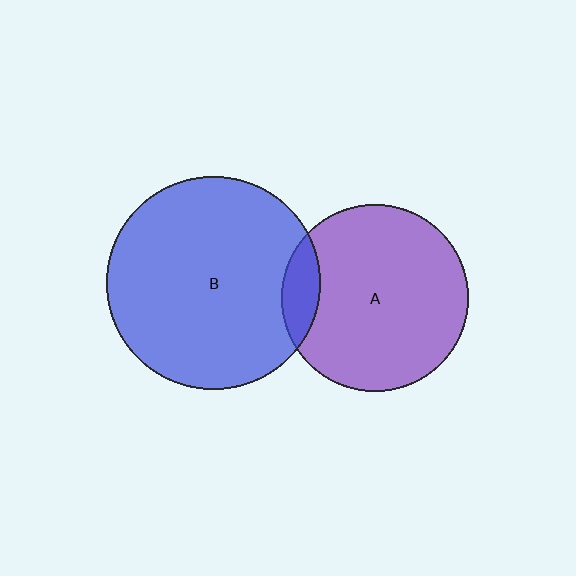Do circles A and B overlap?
Yes.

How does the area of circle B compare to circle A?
Approximately 1.3 times.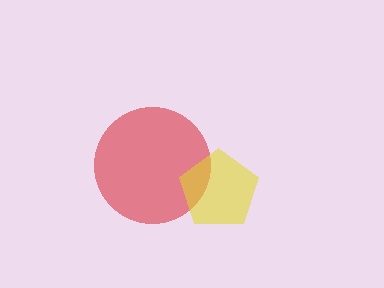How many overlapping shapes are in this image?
There are 2 overlapping shapes in the image.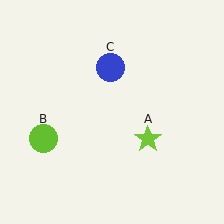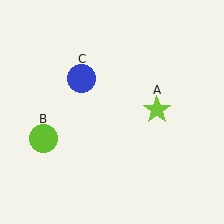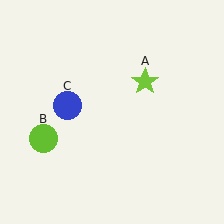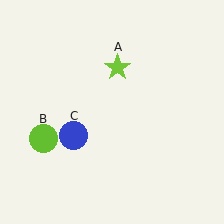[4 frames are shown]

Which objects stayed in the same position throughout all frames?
Lime circle (object B) remained stationary.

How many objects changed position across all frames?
2 objects changed position: lime star (object A), blue circle (object C).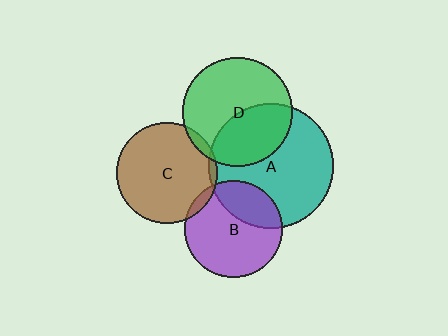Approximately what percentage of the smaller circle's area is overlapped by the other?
Approximately 30%.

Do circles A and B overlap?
Yes.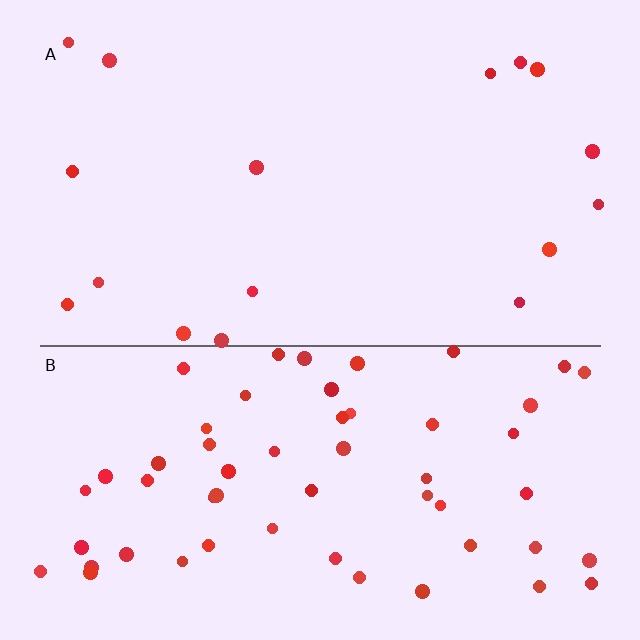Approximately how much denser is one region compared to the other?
Approximately 3.5× — region B over region A.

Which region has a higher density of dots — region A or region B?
B (the bottom).